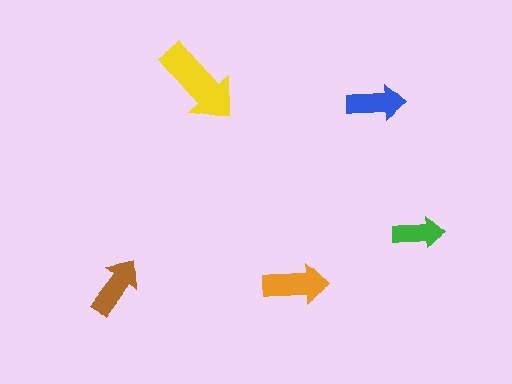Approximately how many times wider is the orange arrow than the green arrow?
About 1.5 times wider.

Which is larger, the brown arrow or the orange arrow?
The orange one.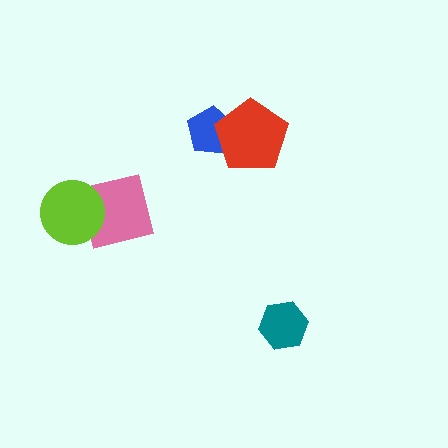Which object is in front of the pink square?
The lime circle is in front of the pink square.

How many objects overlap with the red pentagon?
1 object overlaps with the red pentagon.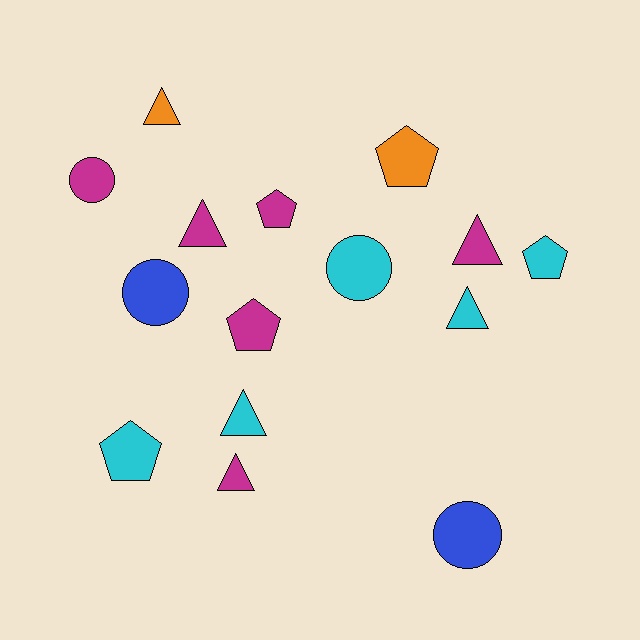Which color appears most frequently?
Magenta, with 6 objects.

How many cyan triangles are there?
There are 2 cyan triangles.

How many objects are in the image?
There are 15 objects.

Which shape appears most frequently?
Triangle, with 6 objects.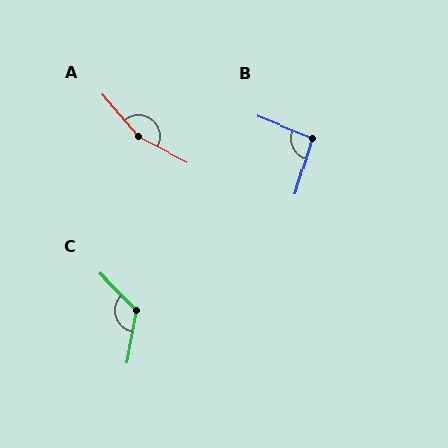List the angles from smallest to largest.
B (95°), C (125°), A (157°).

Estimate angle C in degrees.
Approximately 125 degrees.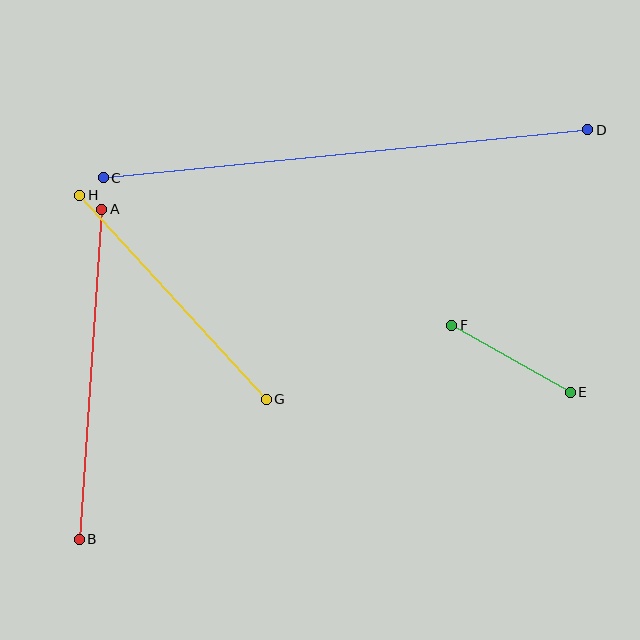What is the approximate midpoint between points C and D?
The midpoint is at approximately (345, 154) pixels.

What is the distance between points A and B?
The distance is approximately 331 pixels.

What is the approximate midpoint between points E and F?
The midpoint is at approximately (511, 359) pixels.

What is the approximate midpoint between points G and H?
The midpoint is at approximately (173, 297) pixels.